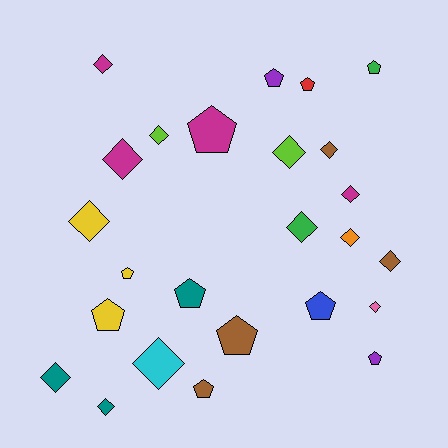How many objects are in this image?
There are 25 objects.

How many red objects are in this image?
There is 1 red object.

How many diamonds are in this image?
There are 14 diamonds.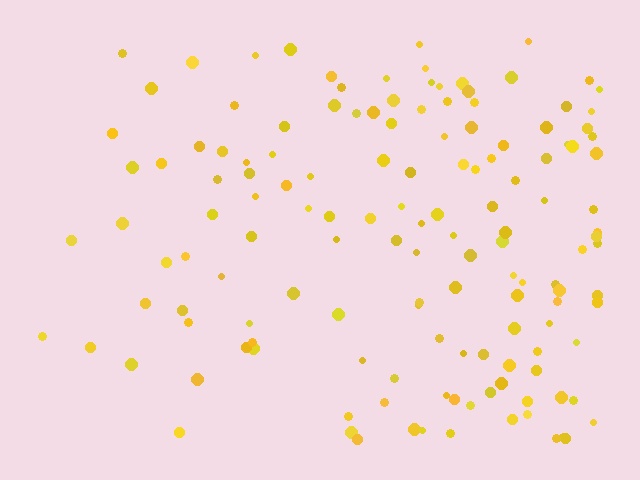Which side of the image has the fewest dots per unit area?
The left.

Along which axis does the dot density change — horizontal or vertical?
Horizontal.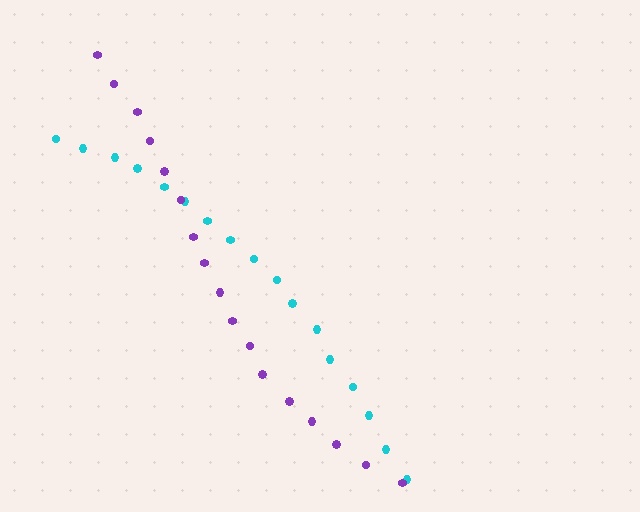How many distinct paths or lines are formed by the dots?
There are 2 distinct paths.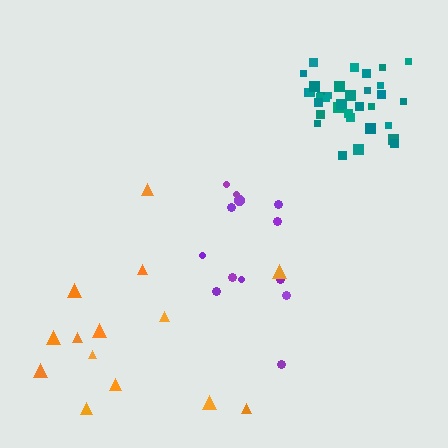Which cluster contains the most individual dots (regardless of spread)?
Teal (34).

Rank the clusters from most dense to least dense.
teal, purple, orange.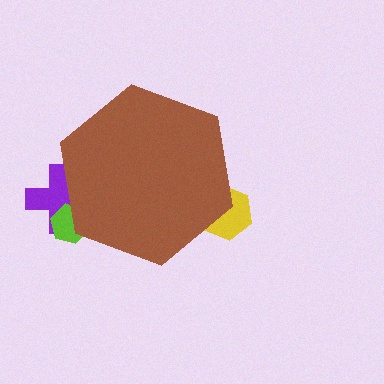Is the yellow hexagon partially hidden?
Yes, the yellow hexagon is partially hidden behind the brown hexagon.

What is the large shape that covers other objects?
A brown hexagon.